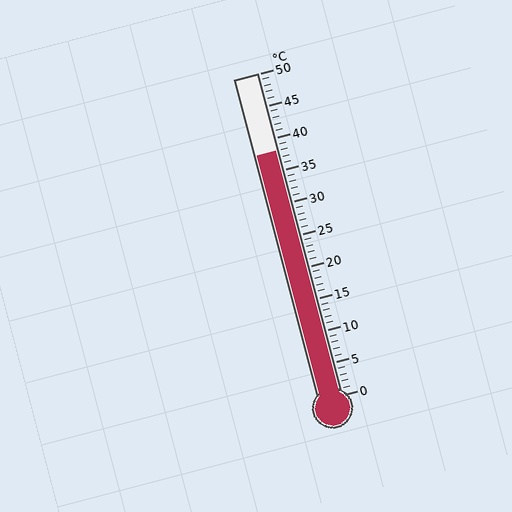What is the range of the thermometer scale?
The thermometer scale ranges from 0°C to 50°C.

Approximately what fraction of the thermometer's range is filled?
The thermometer is filled to approximately 75% of its range.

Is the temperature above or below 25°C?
The temperature is above 25°C.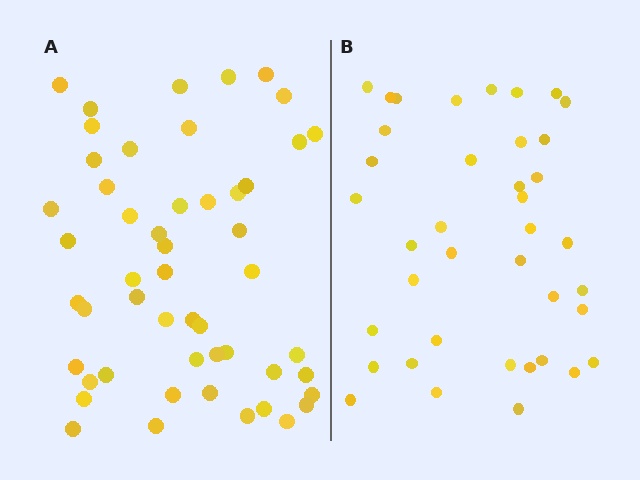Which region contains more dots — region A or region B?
Region A (the left region) has more dots.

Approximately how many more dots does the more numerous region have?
Region A has roughly 12 or so more dots than region B.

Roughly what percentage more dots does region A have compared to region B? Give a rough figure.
About 30% more.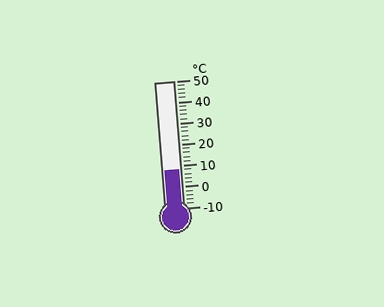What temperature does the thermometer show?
The thermometer shows approximately 8°C.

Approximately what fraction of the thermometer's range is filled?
The thermometer is filled to approximately 30% of its range.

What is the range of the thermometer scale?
The thermometer scale ranges from -10°C to 50°C.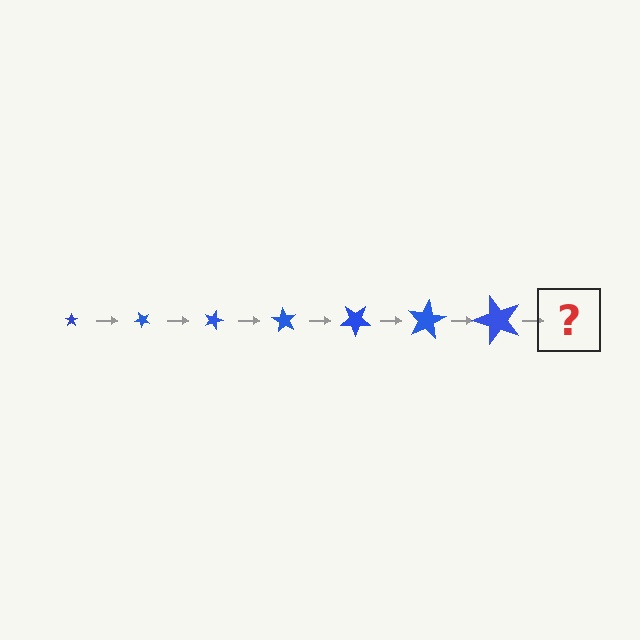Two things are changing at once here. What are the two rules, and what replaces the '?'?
The two rules are that the star grows larger each step and it rotates 45 degrees each step. The '?' should be a star, larger than the previous one and rotated 315 degrees from the start.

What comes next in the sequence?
The next element should be a star, larger than the previous one and rotated 315 degrees from the start.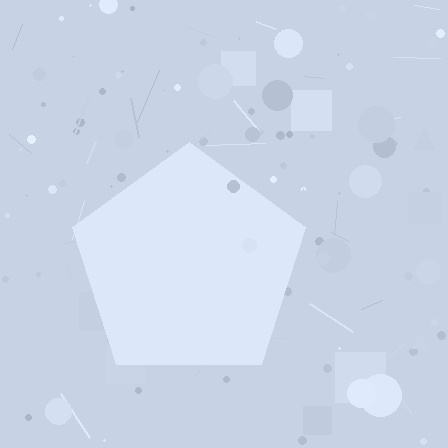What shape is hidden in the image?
A pentagon is hidden in the image.